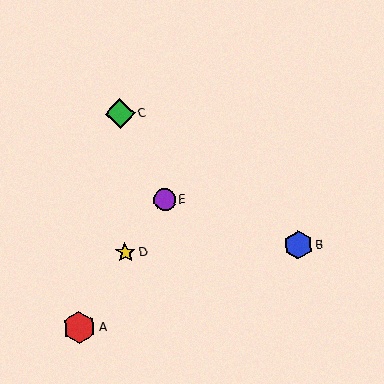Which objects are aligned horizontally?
Objects B, D are aligned horizontally.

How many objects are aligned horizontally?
2 objects (B, D) are aligned horizontally.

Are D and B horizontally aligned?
Yes, both are at y≈252.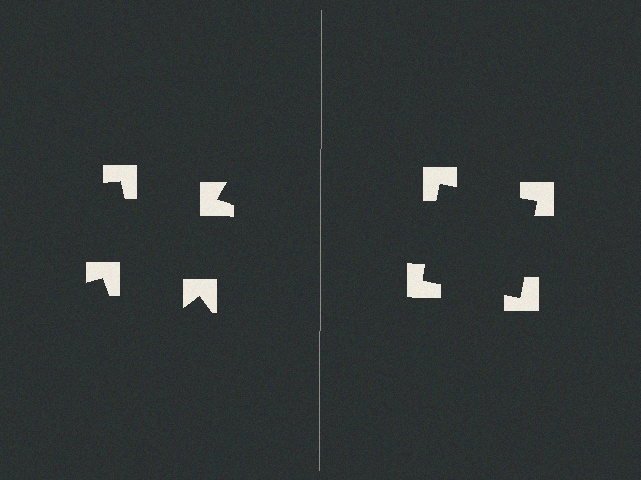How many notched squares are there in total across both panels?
8 — 4 on each side.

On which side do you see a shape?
An illusory square appears on the right side. On the left side the wedge cuts are rotated, so no coherent shape forms.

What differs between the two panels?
The notched squares are positioned identically on both sides; only the wedge orientations differ. On the right they align to a square; on the left they are misaligned.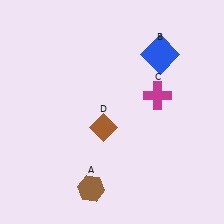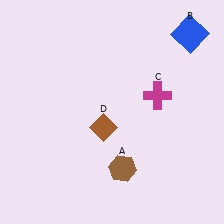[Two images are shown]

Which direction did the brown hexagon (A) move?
The brown hexagon (A) moved right.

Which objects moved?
The objects that moved are: the brown hexagon (A), the blue square (B).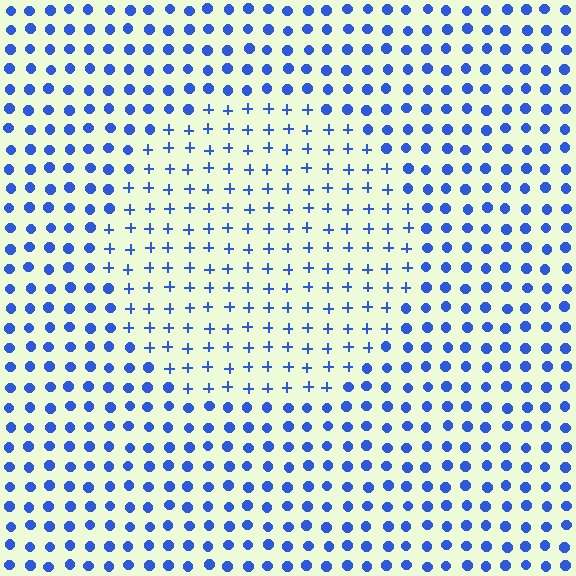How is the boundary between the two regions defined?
The boundary is defined by a change in element shape: plus signs inside vs. circles outside. All elements share the same color and spacing.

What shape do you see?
I see a circle.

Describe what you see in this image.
The image is filled with small blue elements arranged in a uniform grid. A circle-shaped region contains plus signs, while the surrounding area contains circles. The boundary is defined purely by the change in element shape.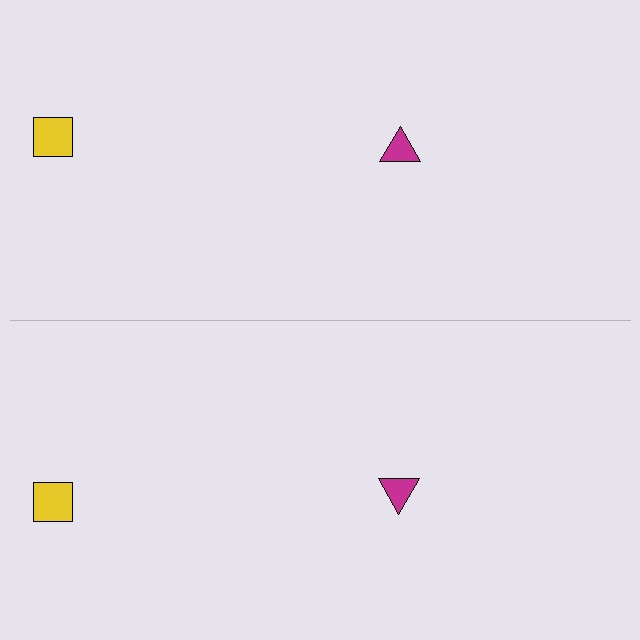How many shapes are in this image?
There are 4 shapes in this image.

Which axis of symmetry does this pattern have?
The pattern has a horizontal axis of symmetry running through the center of the image.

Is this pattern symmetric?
Yes, this pattern has bilateral (reflection) symmetry.